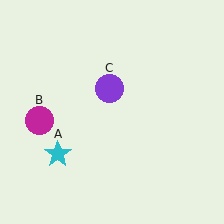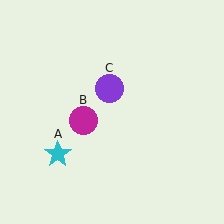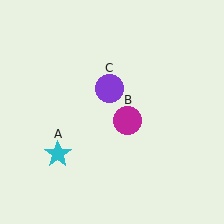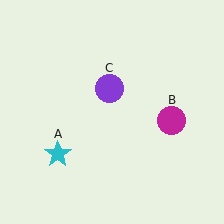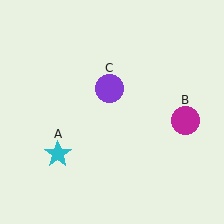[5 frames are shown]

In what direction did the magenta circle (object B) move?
The magenta circle (object B) moved right.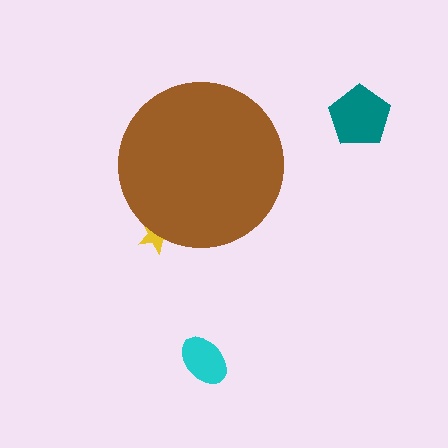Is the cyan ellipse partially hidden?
No, the cyan ellipse is fully visible.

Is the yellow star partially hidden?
Yes, the yellow star is partially hidden behind the brown circle.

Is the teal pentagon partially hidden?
No, the teal pentagon is fully visible.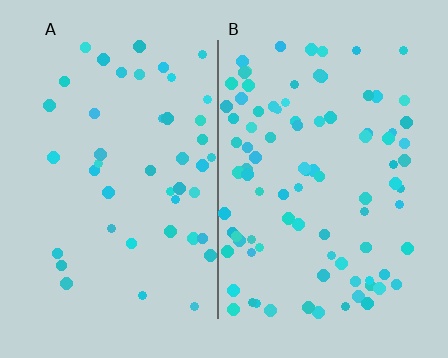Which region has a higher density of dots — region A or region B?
B (the right).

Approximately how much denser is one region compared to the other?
Approximately 2.0× — region B over region A.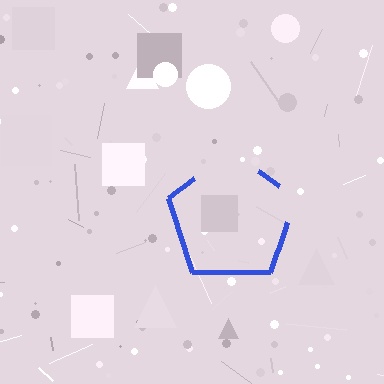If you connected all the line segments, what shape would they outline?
They would outline a pentagon.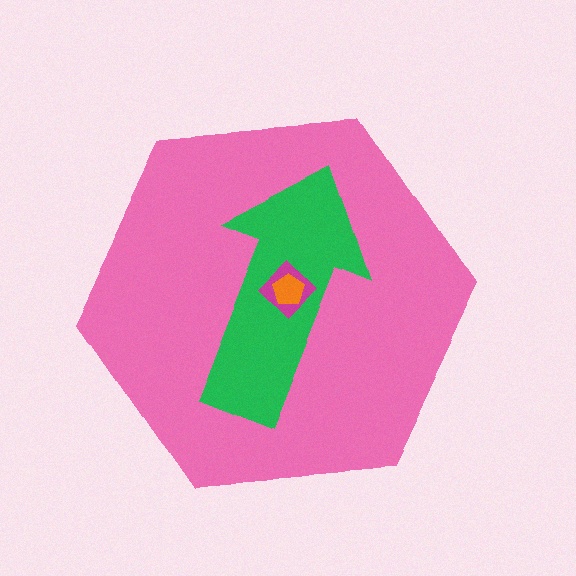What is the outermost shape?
The pink hexagon.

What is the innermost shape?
The orange pentagon.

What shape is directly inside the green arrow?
The magenta diamond.